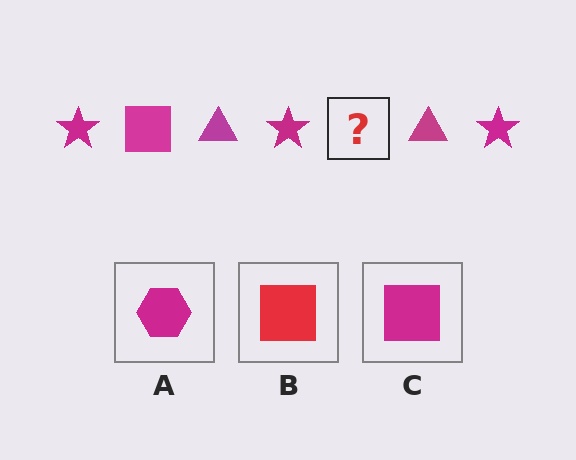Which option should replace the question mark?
Option C.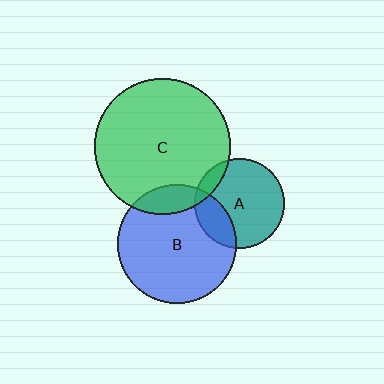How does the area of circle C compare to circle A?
Approximately 2.3 times.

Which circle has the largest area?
Circle C (green).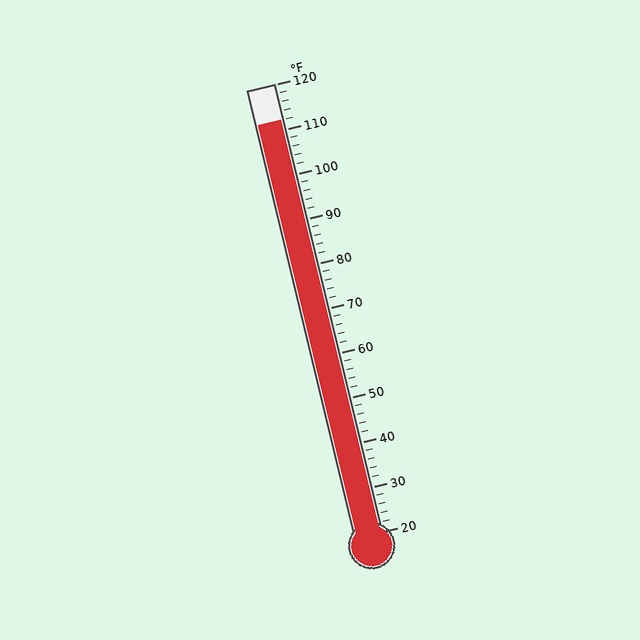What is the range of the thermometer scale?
The thermometer scale ranges from 20°F to 120°F.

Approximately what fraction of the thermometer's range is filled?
The thermometer is filled to approximately 90% of its range.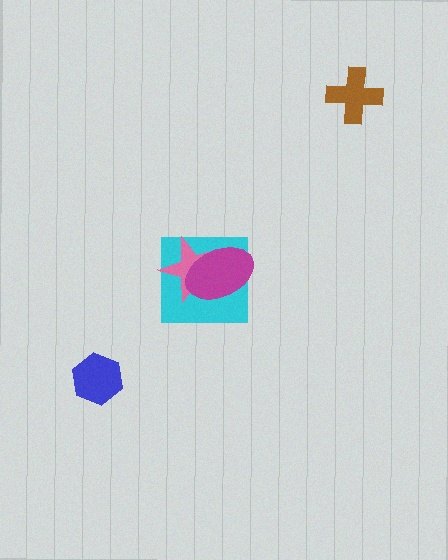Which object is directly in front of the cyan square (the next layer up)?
The pink star is directly in front of the cyan square.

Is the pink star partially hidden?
Yes, it is partially covered by another shape.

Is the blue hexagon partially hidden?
No, no other shape covers it.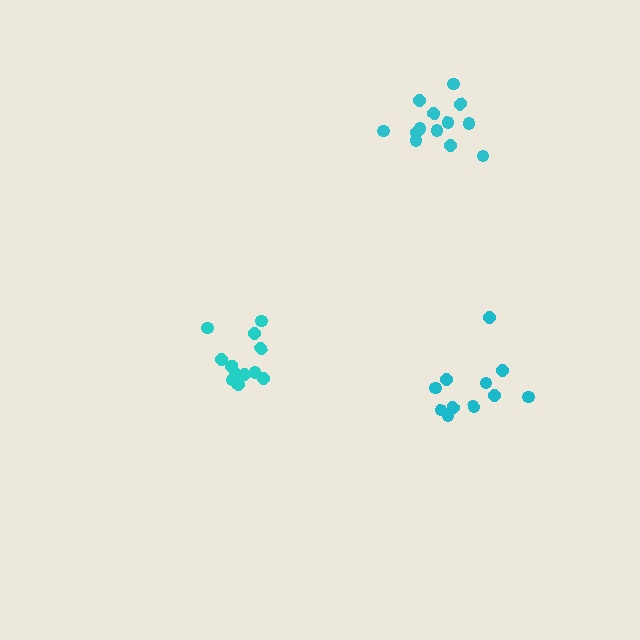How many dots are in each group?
Group 1: 11 dots, Group 2: 12 dots, Group 3: 13 dots (36 total).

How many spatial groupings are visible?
There are 3 spatial groupings.